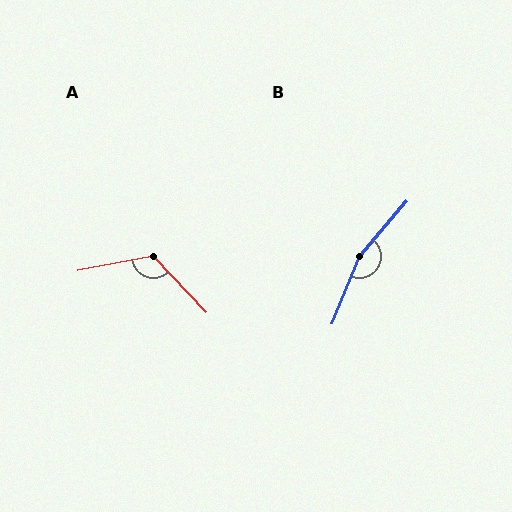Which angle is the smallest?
A, at approximately 123 degrees.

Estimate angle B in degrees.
Approximately 161 degrees.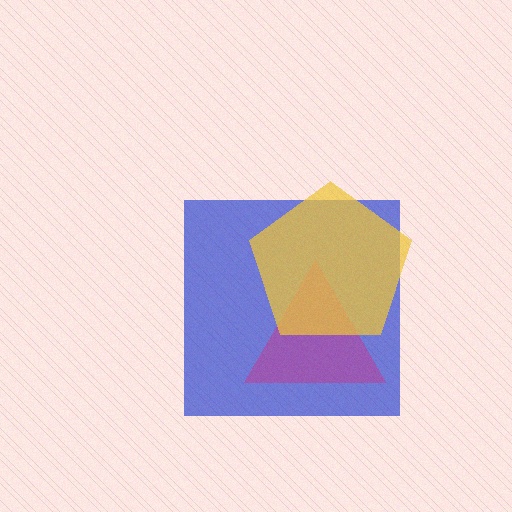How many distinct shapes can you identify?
There are 3 distinct shapes: a blue square, a magenta triangle, a yellow pentagon.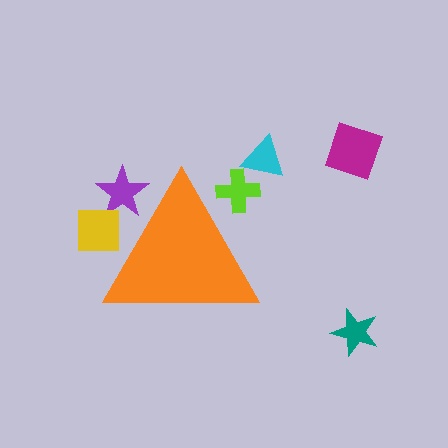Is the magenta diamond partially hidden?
No, the magenta diamond is fully visible.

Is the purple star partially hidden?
Yes, the purple star is partially hidden behind the orange triangle.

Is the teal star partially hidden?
No, the teal star is fully visible.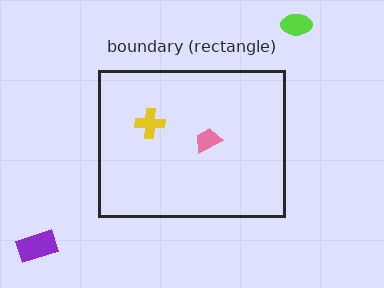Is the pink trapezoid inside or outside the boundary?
Inside.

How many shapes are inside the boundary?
2 inside, 2 outside.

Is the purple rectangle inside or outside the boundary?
Outside.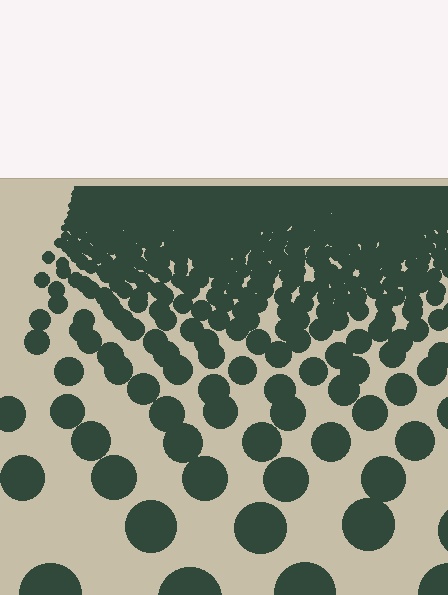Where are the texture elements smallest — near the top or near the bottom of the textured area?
Near the top.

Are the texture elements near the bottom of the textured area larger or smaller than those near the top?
Larger. Near the bottom, elements are closer to the viewer and appear at a bigger on-screen size.